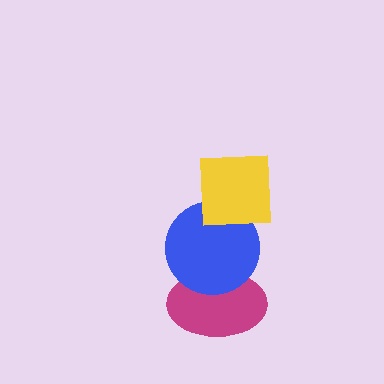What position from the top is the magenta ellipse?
The magenta ellipse is 3rd from the top.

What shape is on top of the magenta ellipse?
The blue circle is on top of the magenta ellipse.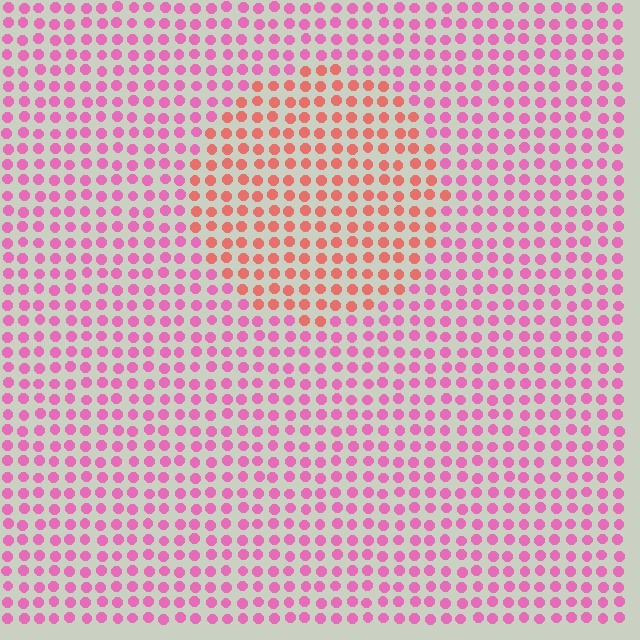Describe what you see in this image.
The image is filled with small pink elements in a uniform arrangement. A circle-shaped region is visible where the elements are tinted to a slightly different hue, forming a subtle color boundary.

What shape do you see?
I see a circle.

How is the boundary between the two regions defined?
The boundary is defined purely by a slight shift in hue (about 40 degrees). Spacing, size, and orientation are identical on both sides.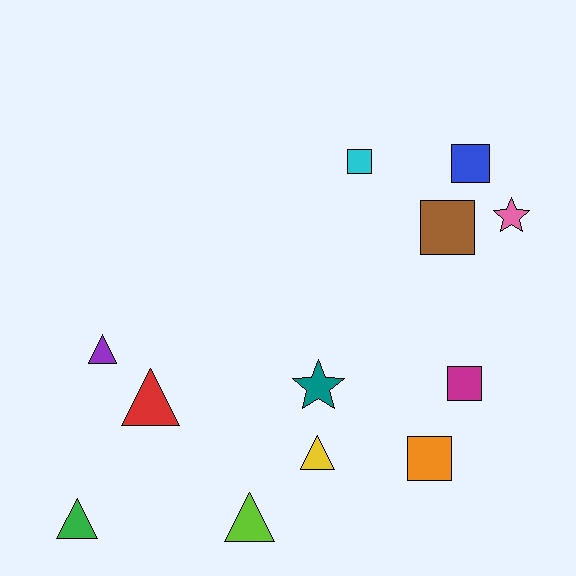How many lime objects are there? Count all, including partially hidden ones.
There is 1 lime object.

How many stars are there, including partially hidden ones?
There are 2 stars.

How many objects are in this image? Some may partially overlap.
There are 12 objects.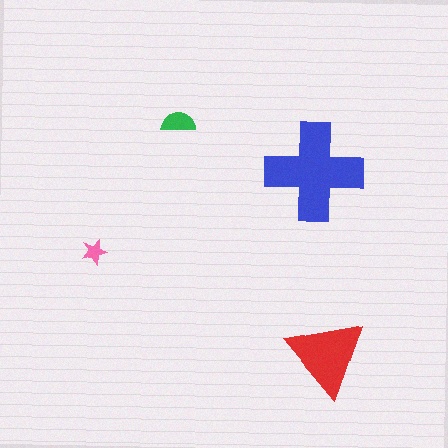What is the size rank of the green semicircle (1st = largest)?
3rd.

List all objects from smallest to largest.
The pink star, the green semicircle, the red triangle, the blue cross.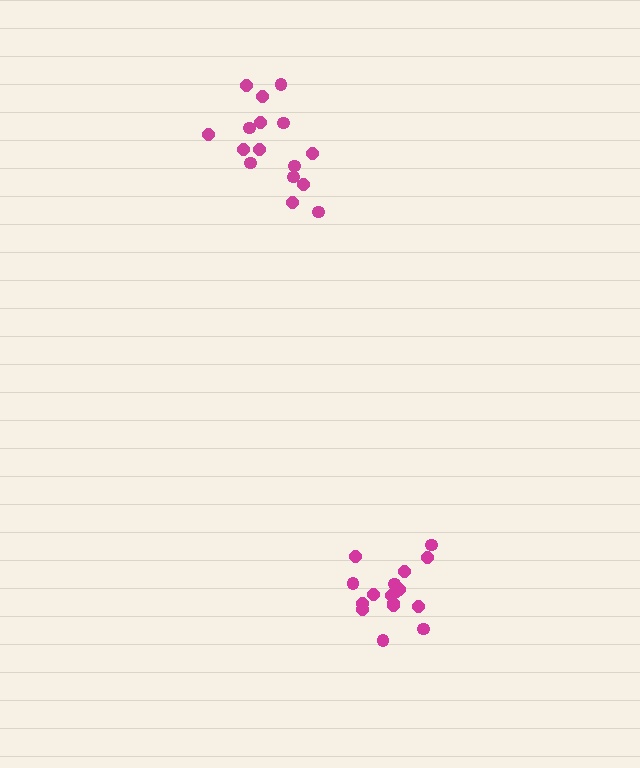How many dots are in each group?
Group 1: 18 dots, Group 2: 16 dots (34 total).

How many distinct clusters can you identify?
There are 2 distinct clusters.